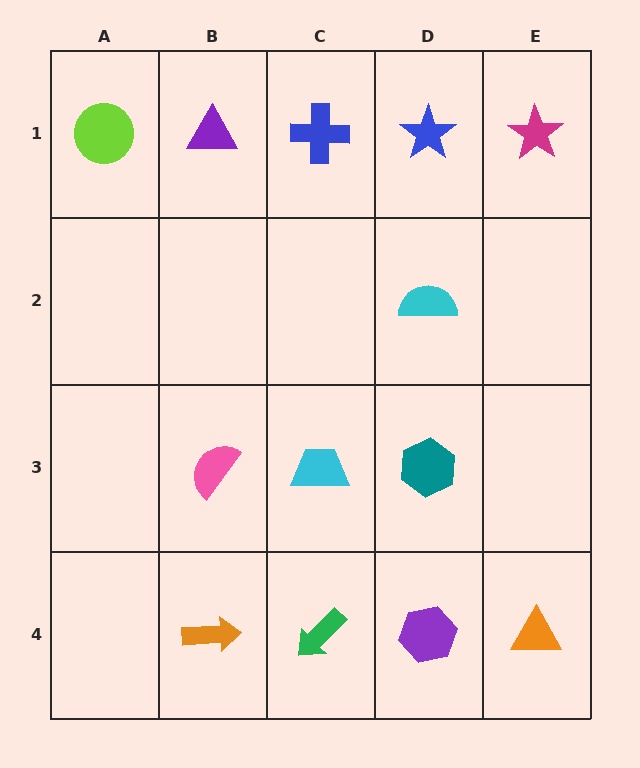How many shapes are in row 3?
3 shapes.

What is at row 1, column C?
A blue cross.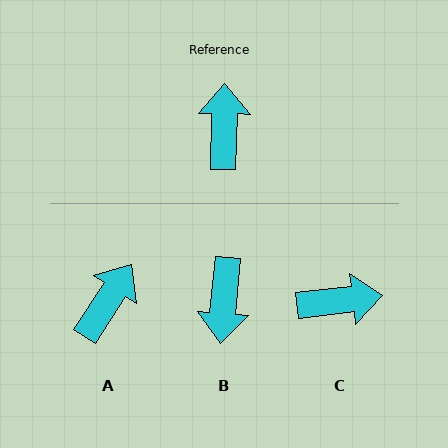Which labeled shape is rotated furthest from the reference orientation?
B, about 176 degrees away.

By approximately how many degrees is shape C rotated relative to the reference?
Approximately 82 degrees clockwise.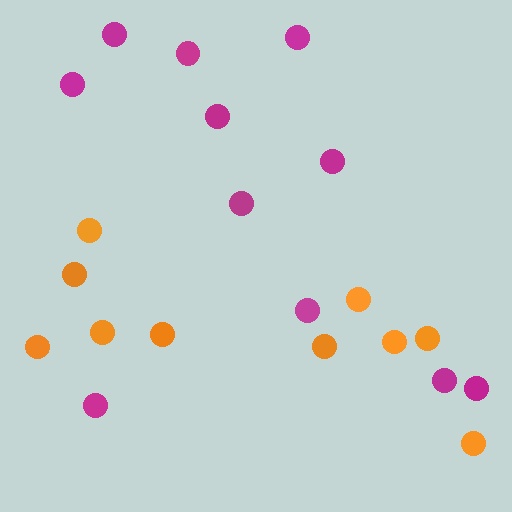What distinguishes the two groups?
There are 2 groups: one group of orange circles (10) and one group of magenta circles (11).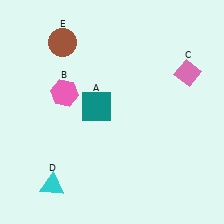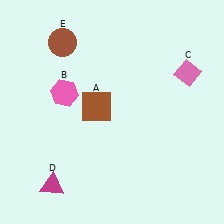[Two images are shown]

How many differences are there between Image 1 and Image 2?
There are 2 differences between the two images.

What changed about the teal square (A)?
In Image 1, A is teal. In Image 2, it changed to brown.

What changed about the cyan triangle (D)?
In Image 1, D is cyan. In Image 2, it changed to magenta.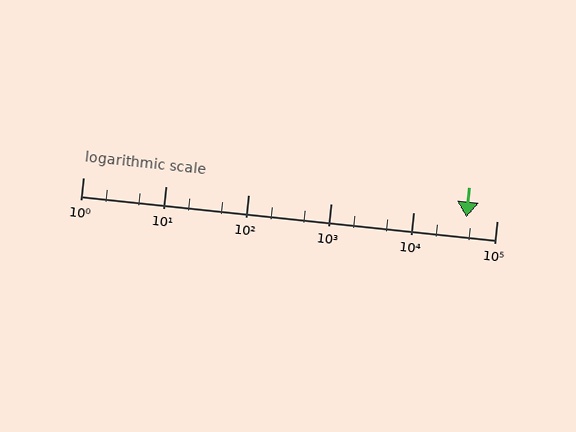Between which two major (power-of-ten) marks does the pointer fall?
The pointer is between 10000 and 100000.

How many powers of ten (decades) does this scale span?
The scale spans 5 decades, from 1 to 100000.